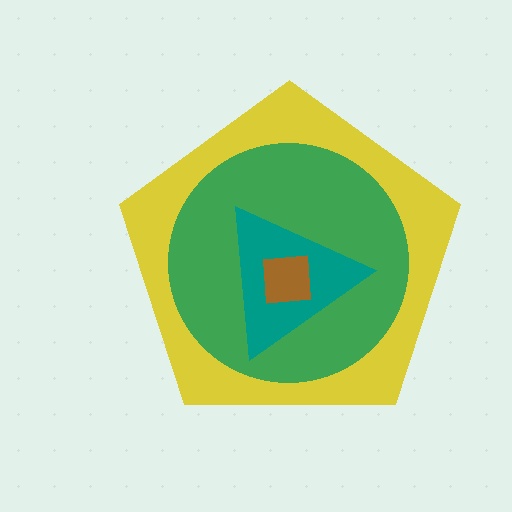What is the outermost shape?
The yellow pentagon.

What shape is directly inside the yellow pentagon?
The green circle.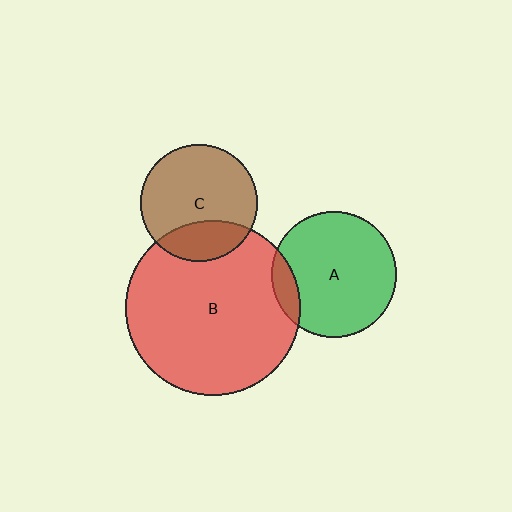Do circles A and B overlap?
Yes.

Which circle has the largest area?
Circle B (red).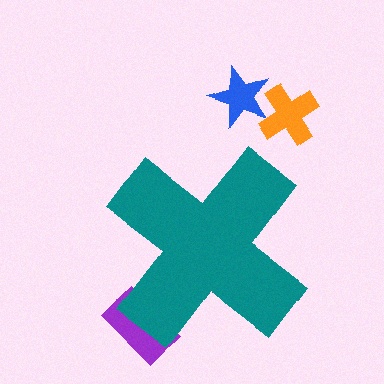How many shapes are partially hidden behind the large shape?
1 shape is partially hidden.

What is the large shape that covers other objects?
A teal cross.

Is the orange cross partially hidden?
No, the orange cross is fully visible.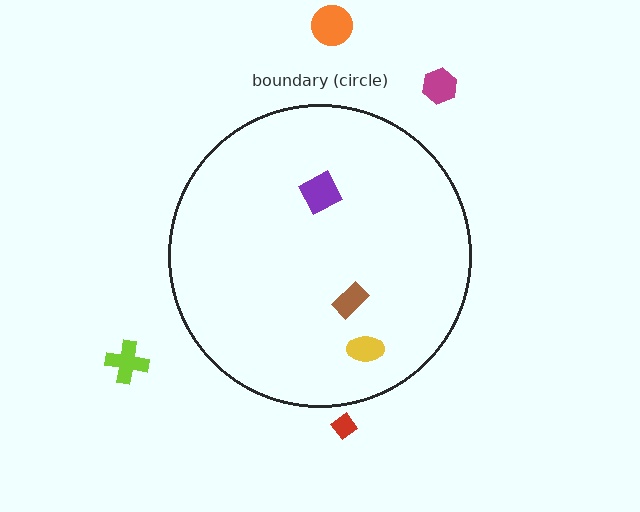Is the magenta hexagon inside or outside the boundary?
Outside.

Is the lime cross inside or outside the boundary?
Outside.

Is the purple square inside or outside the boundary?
Inside.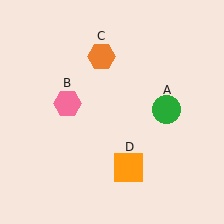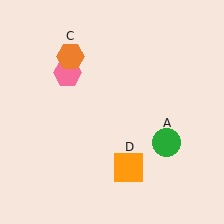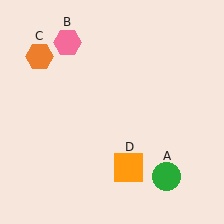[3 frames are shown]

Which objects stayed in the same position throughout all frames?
Orange square (object D) remained stationary.